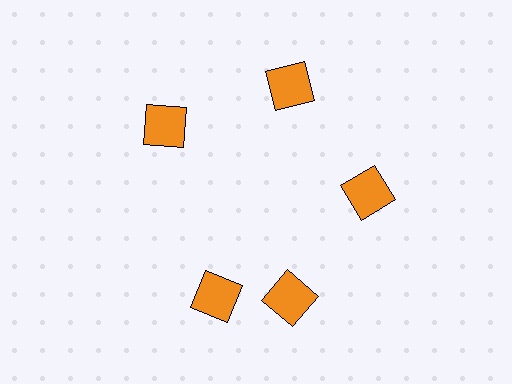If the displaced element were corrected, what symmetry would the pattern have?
It would have 5-fold rotational symmetry — the pattern would map onto itself every 72 degrees.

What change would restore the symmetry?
The symmetry would be restored by rotating it back into even spacing with its neighbors so that all 5 squares sit at equal angles and equal distance from the center.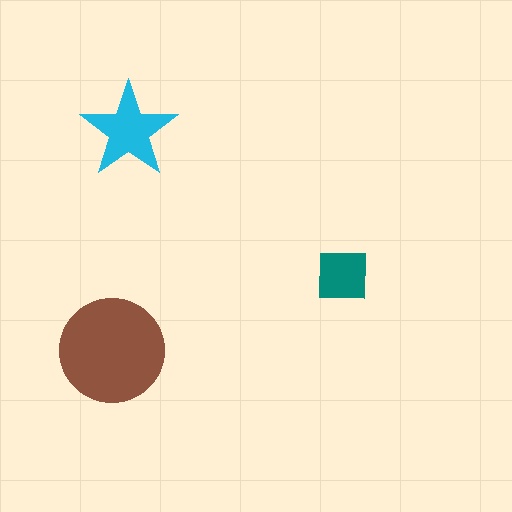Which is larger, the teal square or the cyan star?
The cyan star.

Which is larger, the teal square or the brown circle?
The brown circle.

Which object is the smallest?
The teal square.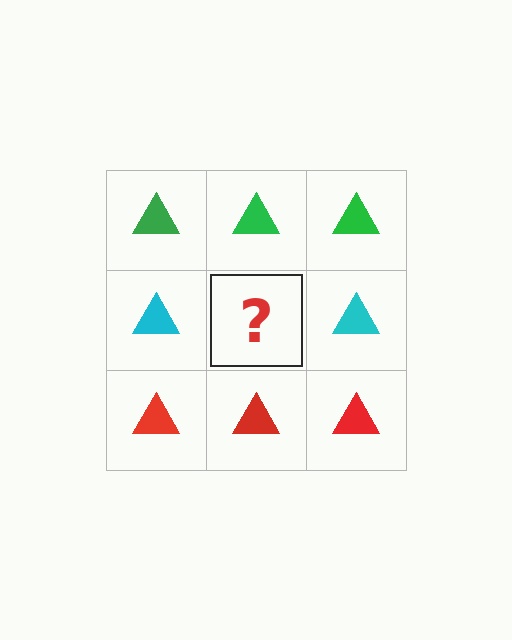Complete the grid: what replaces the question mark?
The question mark should be replaced with a cyan triangle.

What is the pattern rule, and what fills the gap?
The rule is that each row has a consistent color. The gap should be filled with a cyan triangle.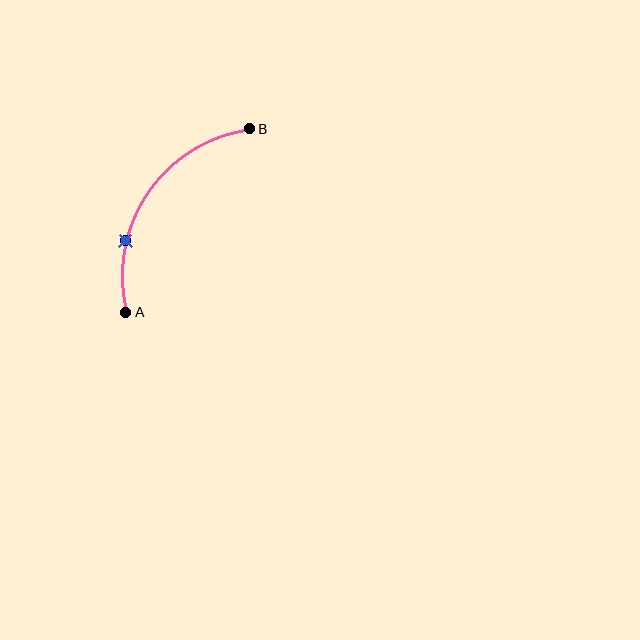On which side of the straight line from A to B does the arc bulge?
The arc bulges above and to the left of the straight line connecting A and B.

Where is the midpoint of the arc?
The arc midpoint is the point on the curve farthest from the straight line joining A and B. It sits above and to the left of that line.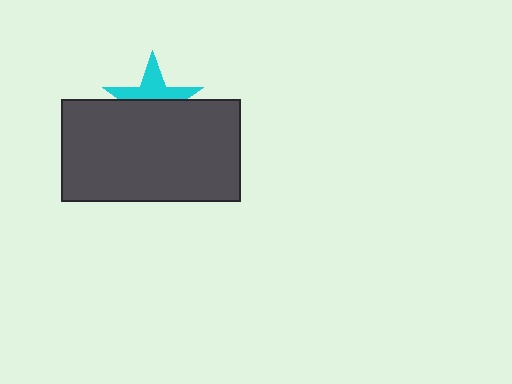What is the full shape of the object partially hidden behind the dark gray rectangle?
The partially hidden object is a cyan star.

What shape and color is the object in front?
The object in front is a dark gray rectangle.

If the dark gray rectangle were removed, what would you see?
You would see the complete cyan star.